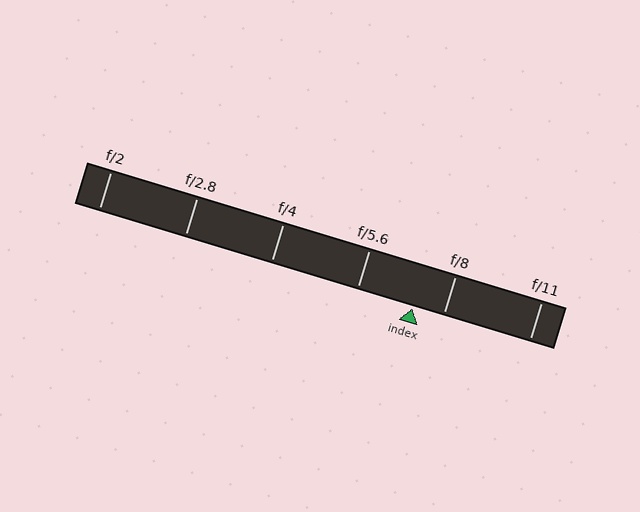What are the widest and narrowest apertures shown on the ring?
The widest aperture shown is f/2 and the narrowest is f/11.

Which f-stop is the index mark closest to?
The index mark is closest to f/8.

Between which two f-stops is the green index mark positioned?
The index mark is between f/5.6 and f/8.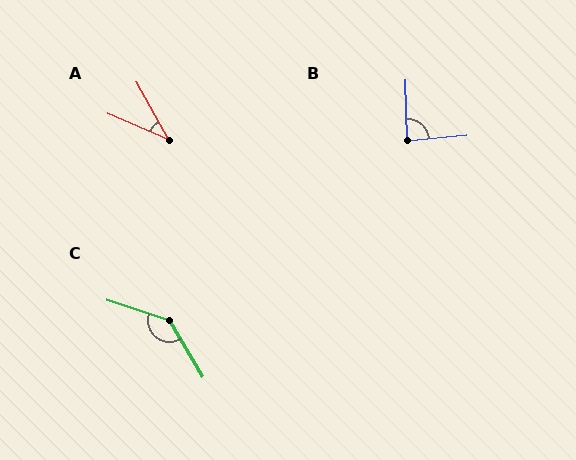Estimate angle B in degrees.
Approximately 87 degrees.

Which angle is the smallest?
A, at approximately 38 degrees.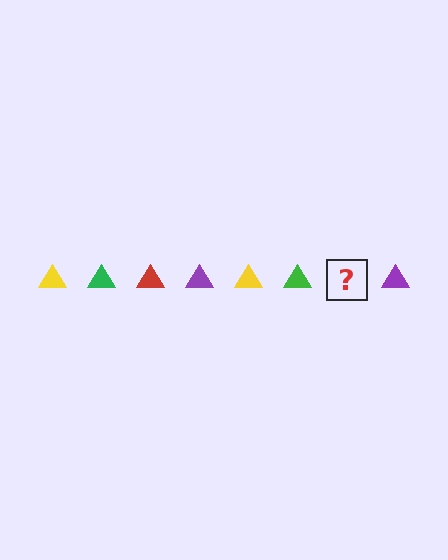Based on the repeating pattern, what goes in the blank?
The blank should be a red triangle.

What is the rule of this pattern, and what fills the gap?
The rule is that the pattern cycles through yellow, green, red, purple triangles. The gap should be filled with a red triangle.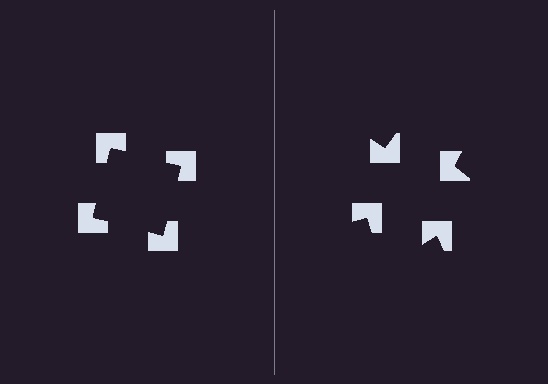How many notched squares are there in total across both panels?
8 — 4 on each side.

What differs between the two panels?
The notched squares are positioned identically on both sides; only the wedge orientations differ. On the left they align to a square; on the right they are misaligned.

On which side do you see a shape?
An illusory square appears on the left side. On the right side the wedge cuts are rotated, so no coherent shape forms.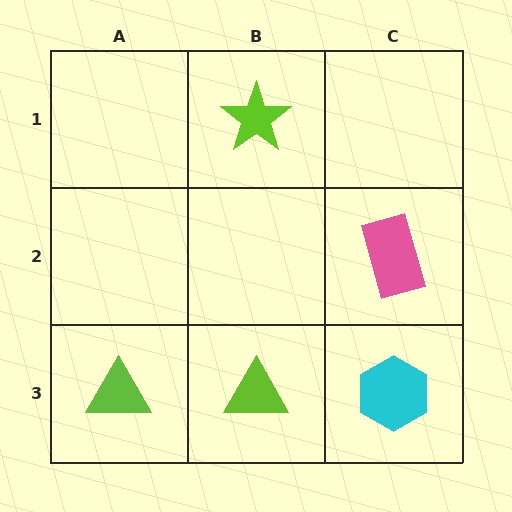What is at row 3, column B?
A lime triangle.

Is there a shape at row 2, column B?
No, that cell is empty.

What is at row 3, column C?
A cyan hexagon.